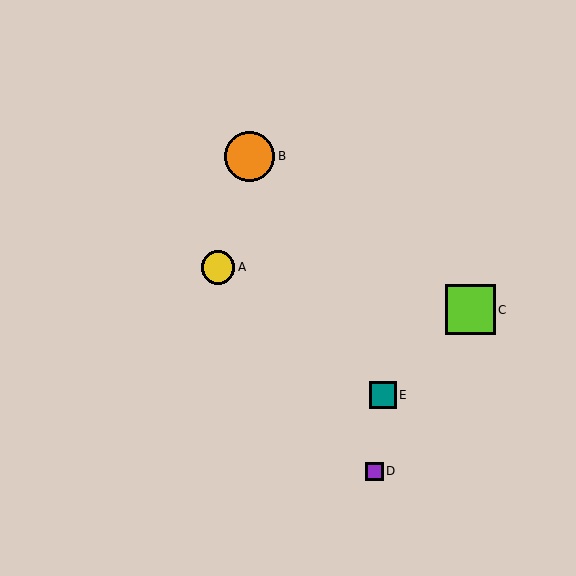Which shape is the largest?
The orange circle (labeled B) is the largest.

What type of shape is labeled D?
Shape D is a purple square.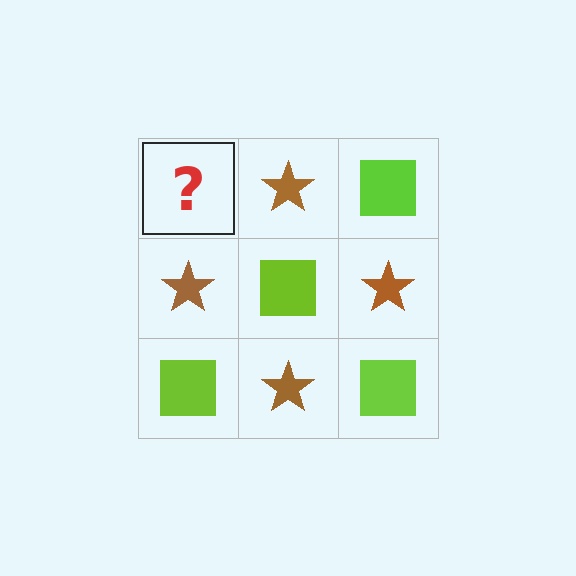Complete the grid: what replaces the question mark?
The question mark should be replaced with a lime square.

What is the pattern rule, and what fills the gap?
The rule is that it alternates lime square and brown star in a checkerboard pattern. The gap should be filled with a lime square.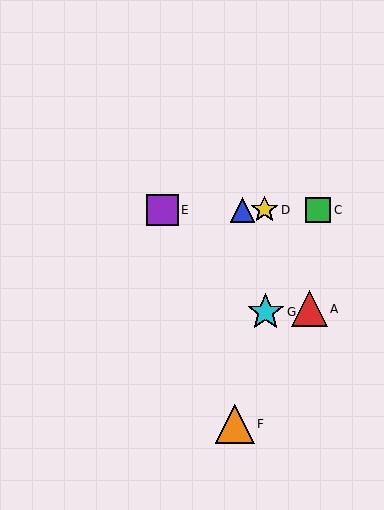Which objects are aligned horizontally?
Objects B, C, D, E are aligned horizontally.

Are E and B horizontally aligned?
Yes, both are at y≈210.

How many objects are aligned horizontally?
4 objects (B, C, D, E) are aligned horizontally.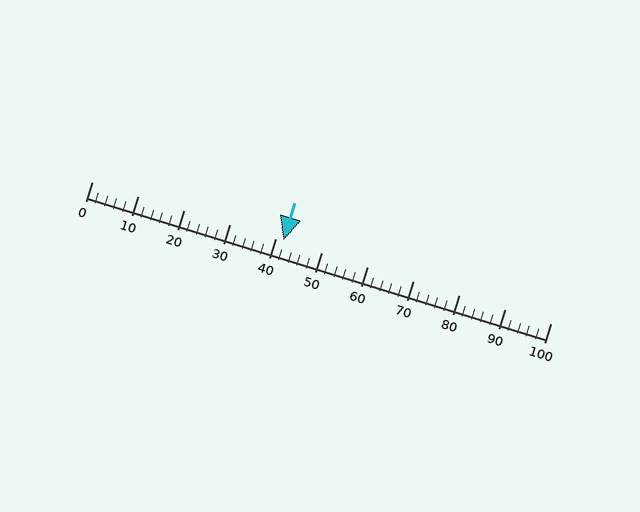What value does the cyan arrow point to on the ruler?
The cyan arrow points to approximately 42.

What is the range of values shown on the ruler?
The ruler shows values from 0 to 100.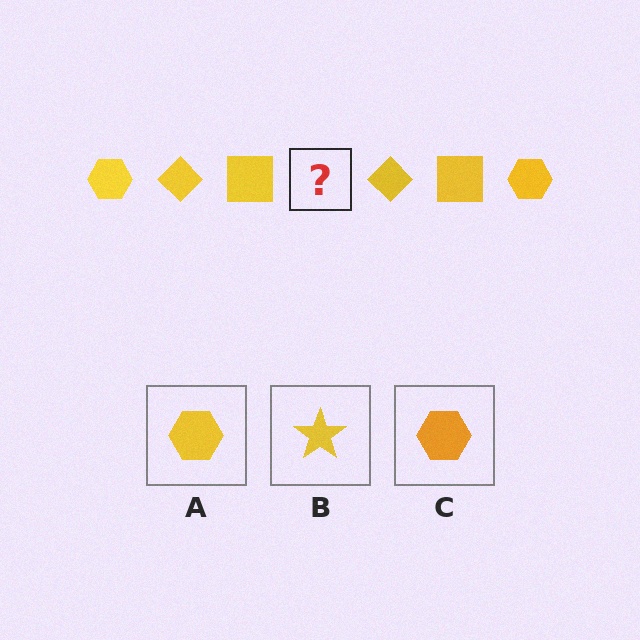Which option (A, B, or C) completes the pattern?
A.